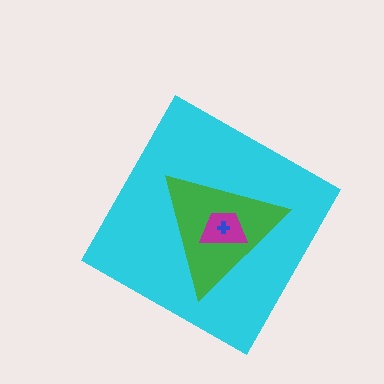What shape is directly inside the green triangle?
The magenta trapezoid.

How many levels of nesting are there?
4.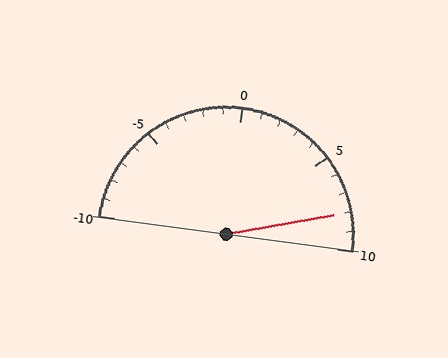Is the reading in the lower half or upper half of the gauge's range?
The reading is in the upper half of the range (-10 to 10).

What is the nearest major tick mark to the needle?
The nearest major tick mark is 10.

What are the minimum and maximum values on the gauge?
The gauge ranges from -10 to 10.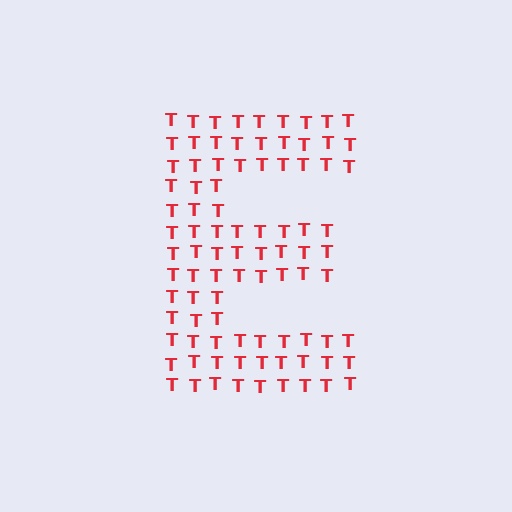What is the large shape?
The large shape is the letter E.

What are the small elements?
The small elements are letter T's.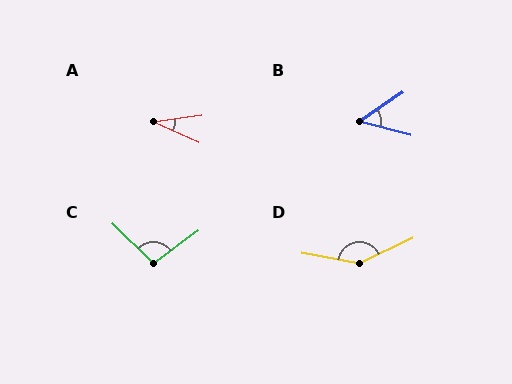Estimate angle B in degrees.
Approximately 49 degrees.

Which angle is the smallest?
A, at approximately 31 degrees.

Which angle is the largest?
D, at approximately 145 degrees.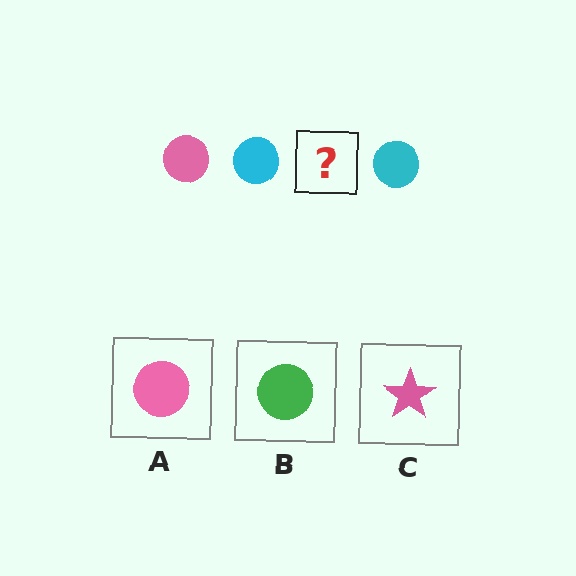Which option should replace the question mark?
Option A.